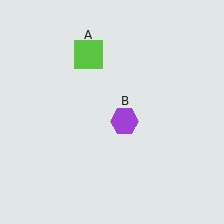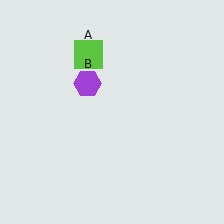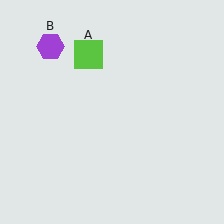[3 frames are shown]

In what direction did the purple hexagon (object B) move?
The purple hexagon (object B) moved up and to the left.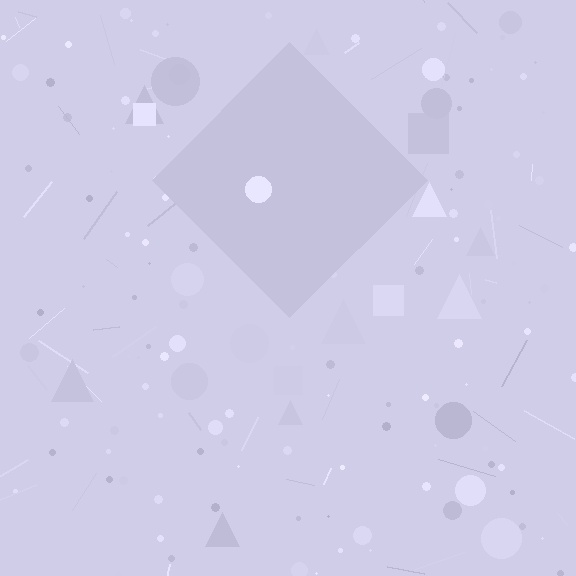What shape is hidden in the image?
A diamond is hidden in the image.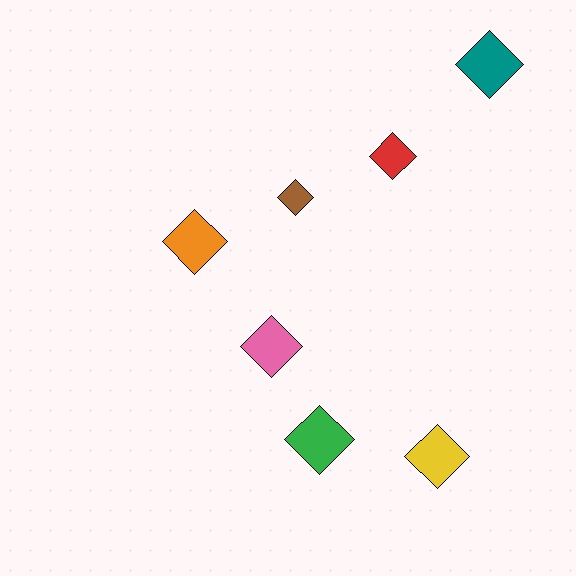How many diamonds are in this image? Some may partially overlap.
There are 7 diamonds.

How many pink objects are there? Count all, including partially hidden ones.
There is 1 pink object.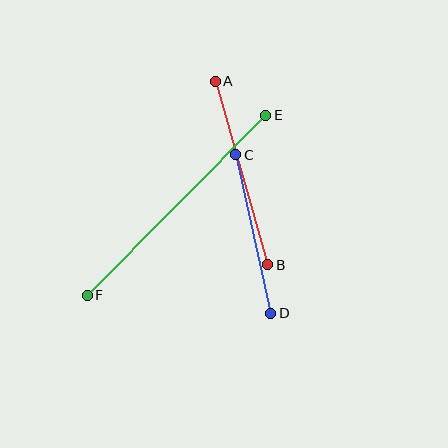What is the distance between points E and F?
The distance is approximately 254 pixels.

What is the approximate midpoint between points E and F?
The midpoint is at approximately (176, 205) pixels.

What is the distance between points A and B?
The distance is approximately 191 pixels.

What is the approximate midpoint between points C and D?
The midpoint is at approximately (253, 234) pixels.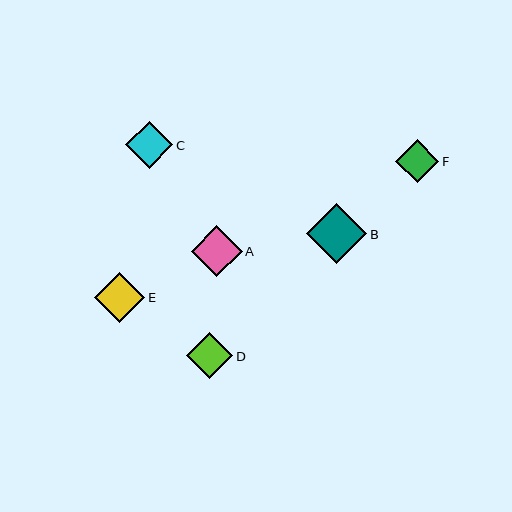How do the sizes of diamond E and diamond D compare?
Diamond E and diamond D are approximately the same size.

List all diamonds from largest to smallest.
From largest to smallest: B, A, E, C, D, F.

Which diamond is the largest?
Diamond B is the largest with a size of approximately 60 pixels.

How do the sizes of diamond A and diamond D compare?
Diamond A and diamond D are approximately the same size.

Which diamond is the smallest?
Diamond F is the smallest with a size of approximately 43 pixels.